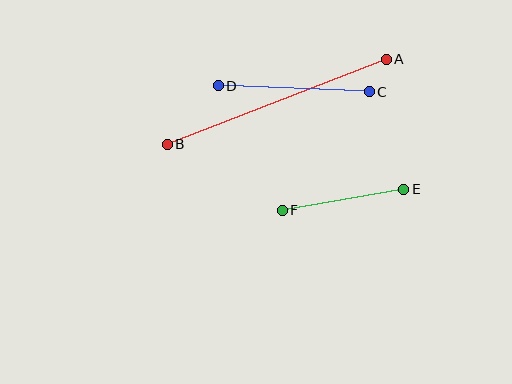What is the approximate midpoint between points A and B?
The midpoint is at approximately (277, 102) pixels.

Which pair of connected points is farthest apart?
Points A and B are farthest apart.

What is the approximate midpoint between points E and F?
The midpoint is at approximately (343, 200) pixels.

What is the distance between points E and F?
The distance is approximately 124 pixels.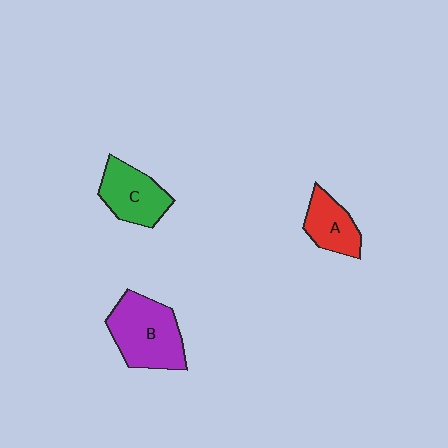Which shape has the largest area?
Shape B (purple).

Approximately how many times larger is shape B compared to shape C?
Approximately 1.4 times.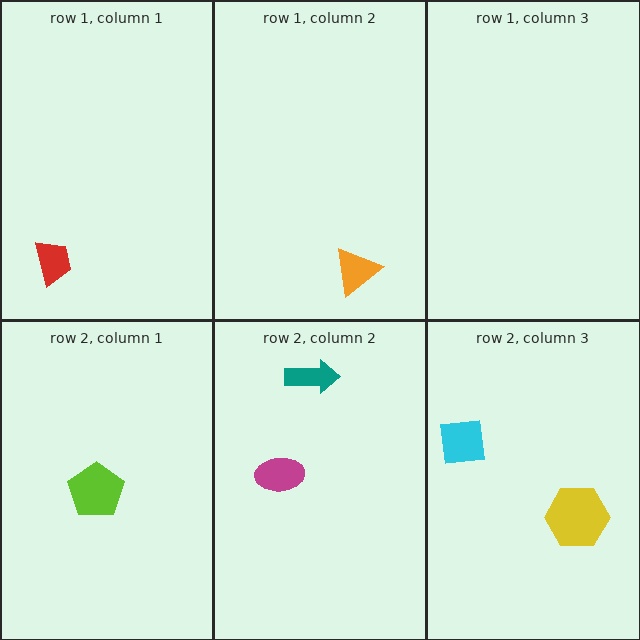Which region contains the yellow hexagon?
The row 2, column 3 region.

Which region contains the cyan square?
The row 2, column 3 region.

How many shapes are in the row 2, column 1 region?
1.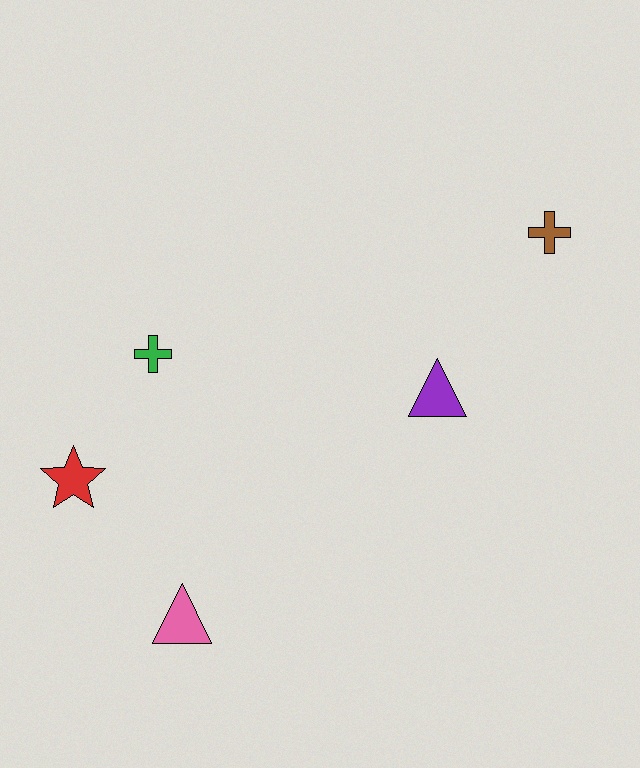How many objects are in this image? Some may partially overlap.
There are 5 objects.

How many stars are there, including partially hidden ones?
There is 1 star.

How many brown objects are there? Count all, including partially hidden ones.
There is 1 brown object.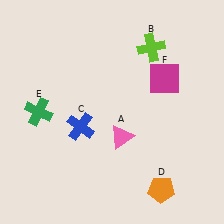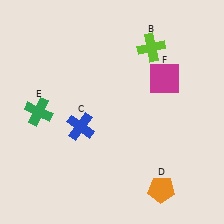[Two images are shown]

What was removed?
The pink triangle (A) was removed in Image 2.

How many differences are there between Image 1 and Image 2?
There is 1 difference between the two images.